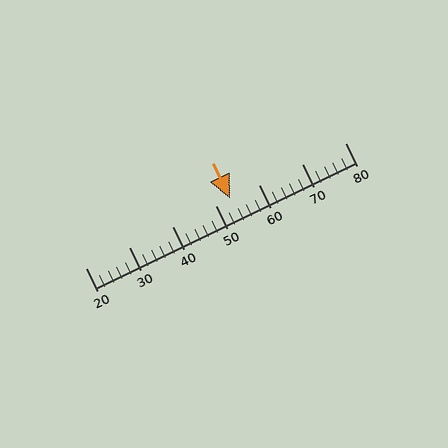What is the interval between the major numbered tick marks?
The major tick marks are spaced 10 units apart.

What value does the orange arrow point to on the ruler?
The orange arrow points to approximately 54.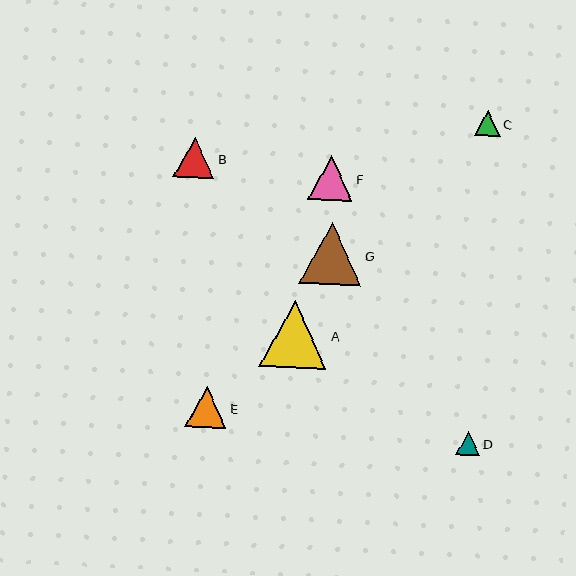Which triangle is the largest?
Triangle A is the largest with a size of approximately 67 pixels.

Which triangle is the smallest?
Triangle D is the smallest with a size of approximately 24 pixels.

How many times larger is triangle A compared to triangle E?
Triangle A is approximately 1.6 times the size of triangle E.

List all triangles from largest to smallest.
From largest to smallest: A, G, F, E, B, C, D.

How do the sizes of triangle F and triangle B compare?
Triangle F and triangle B are approximately the same size.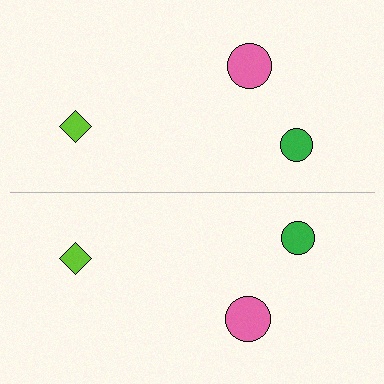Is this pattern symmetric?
Yes, this pattern has bilateral (reflection) symmetry.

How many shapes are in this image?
There are 6 shapes in this image.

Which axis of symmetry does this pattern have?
The pattern has a horizontal axis of symmetry running through the center of the image.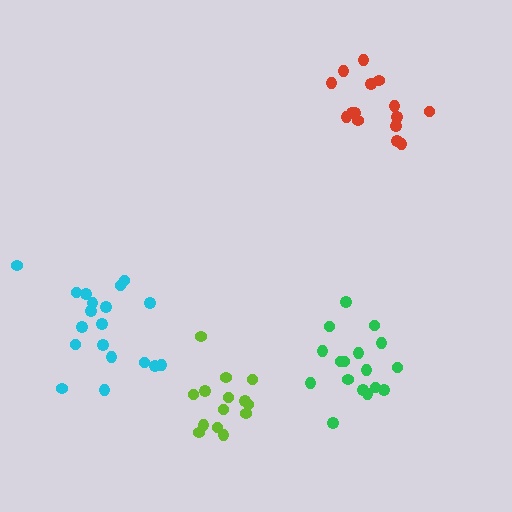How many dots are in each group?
Group 1: 17 dots, Group 2: 19 dots, Group 3: 14 dots, Group 4: 15 dots (65 total).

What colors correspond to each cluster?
The clusters are colored: green, cyan, lime, red.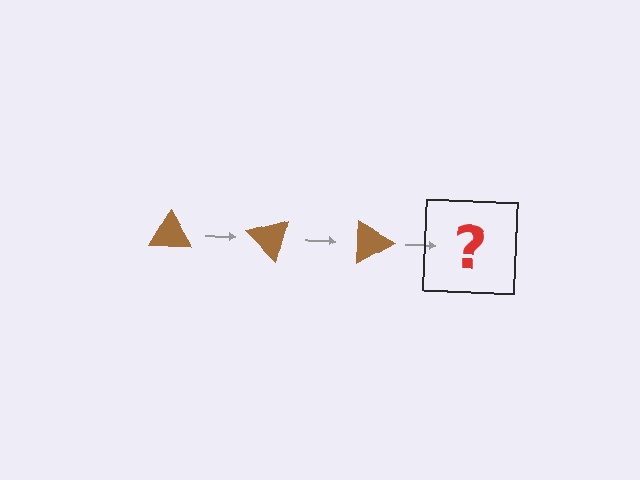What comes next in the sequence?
The next element should be a brown triangle rotated 135 degrees.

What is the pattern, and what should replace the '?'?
The pattern is that the triangle rotates 45 degrees each step. The '?' should be a brown triangle rotated 135 degrees.